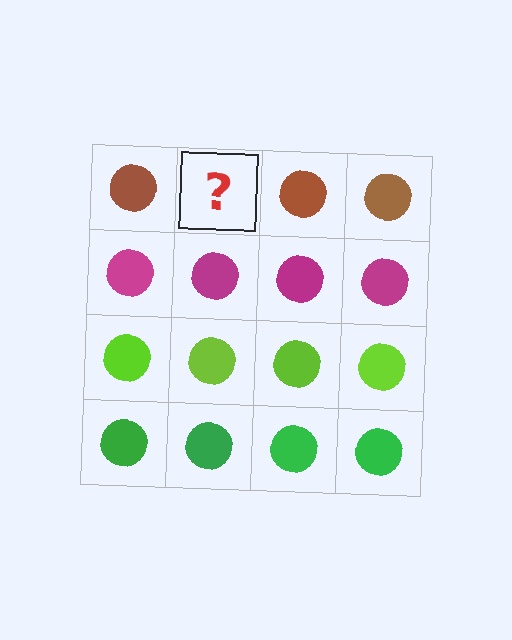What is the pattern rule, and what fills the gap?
The rule is that each row has a consistent color. The gap should be filled with a brown circle.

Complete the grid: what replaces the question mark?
The question mark should be replaced with a brown circle.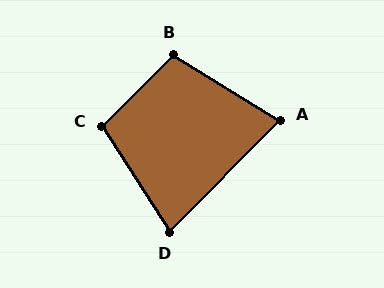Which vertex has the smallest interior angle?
D, at approximately 77 degrees.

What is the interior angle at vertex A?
Approximately 77 degrees (acute).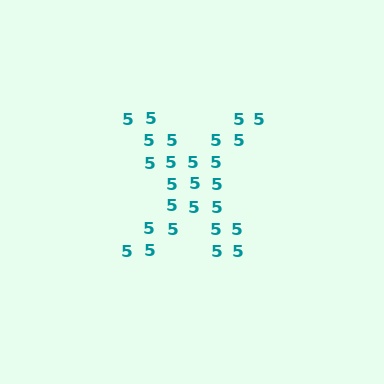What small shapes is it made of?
It is made of small digit 5's.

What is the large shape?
The large shape is the letter X.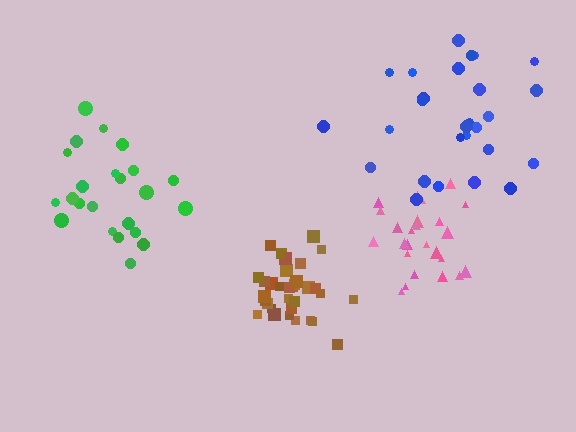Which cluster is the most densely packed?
Brown.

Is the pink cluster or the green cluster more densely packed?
Pink.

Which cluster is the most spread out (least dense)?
Blue.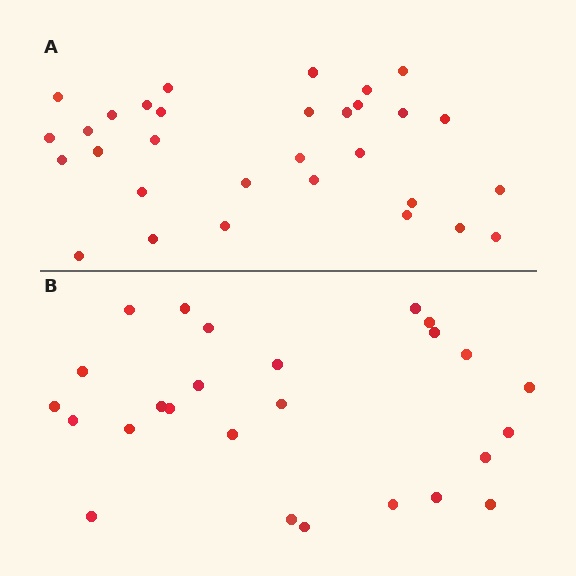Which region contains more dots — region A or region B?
Region A (the top region) has more dots.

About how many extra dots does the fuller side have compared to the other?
Region A has about 5 more dots than region B.